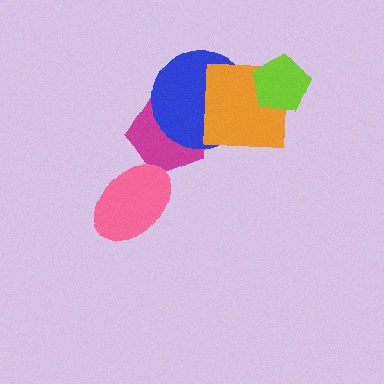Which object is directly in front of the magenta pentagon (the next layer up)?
The blue circle is directly in front of the magenta pentagon.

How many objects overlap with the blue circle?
2 objects overlap with the blue circle.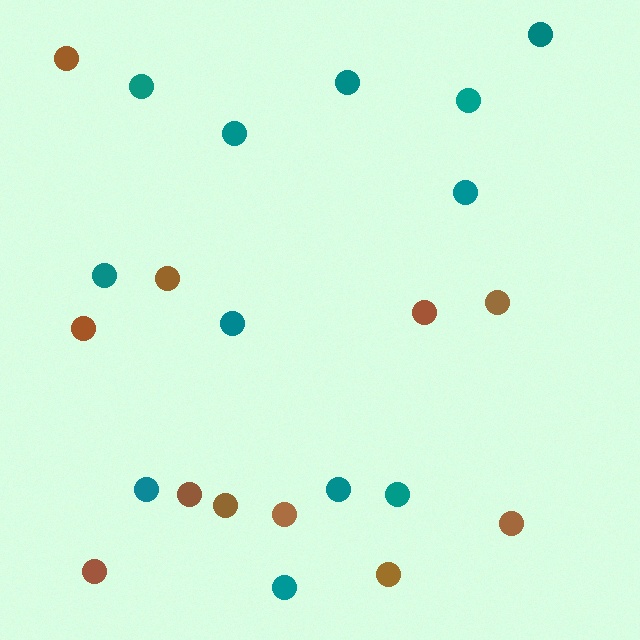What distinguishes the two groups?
There are 2 groups: one group of teal circles (12) and one group of brown circles (11).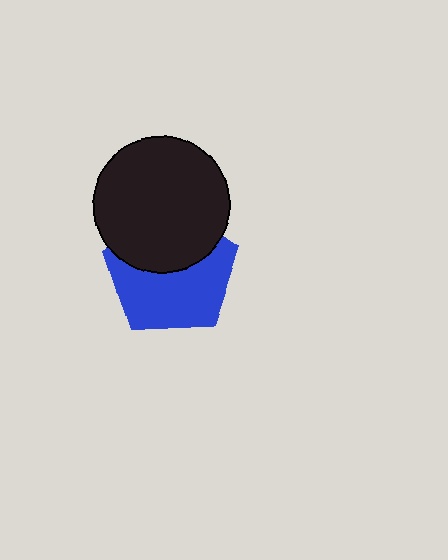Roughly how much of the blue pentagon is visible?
About half of it is visible (roughly 58%).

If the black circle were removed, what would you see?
You would see the complete blue pentagon.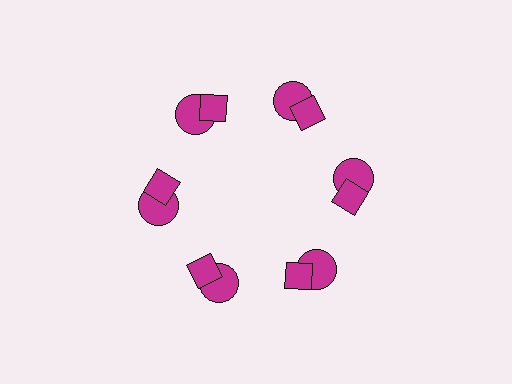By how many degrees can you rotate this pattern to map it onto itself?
The pattern maps onto itself every 60 degrees of rotation.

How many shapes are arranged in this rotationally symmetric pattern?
There are 12 shapes, arranged in 6 groups of 2.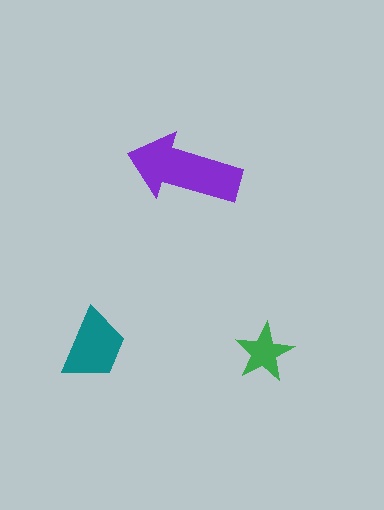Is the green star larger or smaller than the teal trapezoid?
Smaller.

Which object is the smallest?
The green star.